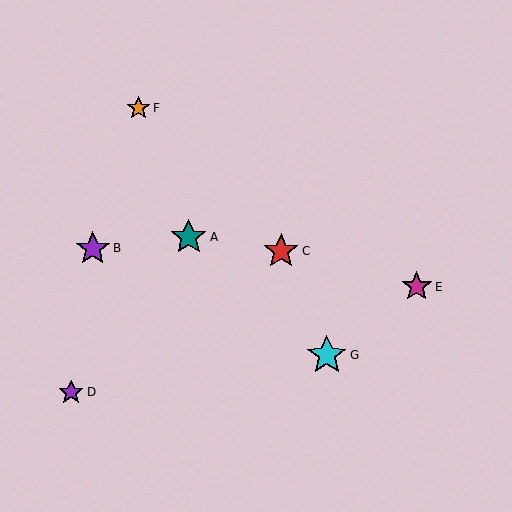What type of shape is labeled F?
Shape F is an orange star.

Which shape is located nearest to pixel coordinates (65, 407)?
The purple star (labeled D) at (71, 392) is nearest to that location.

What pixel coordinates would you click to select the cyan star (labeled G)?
Click at (327, 355) to select the cyan star G.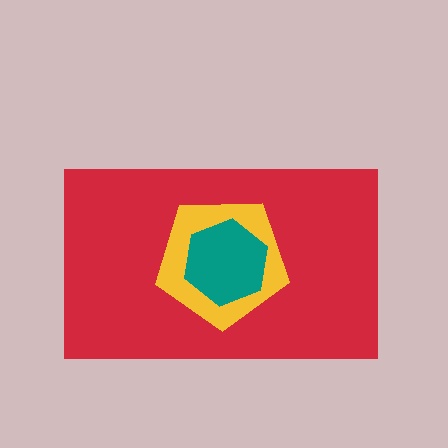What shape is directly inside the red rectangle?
The yellow pentagon.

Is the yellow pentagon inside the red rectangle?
Yes.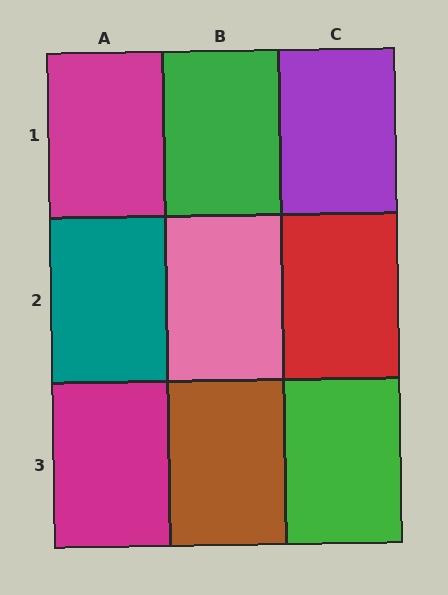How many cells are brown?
1 cell is brown.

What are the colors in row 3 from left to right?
Magenta, brown, green.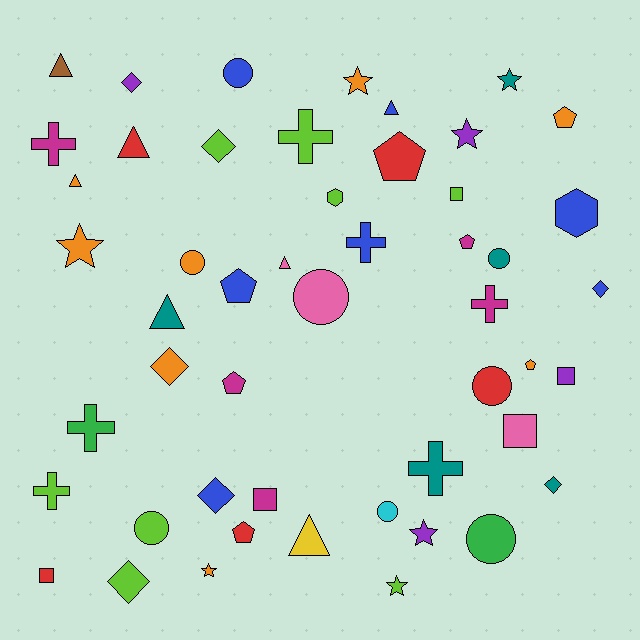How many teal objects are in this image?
There are 5 teal objects.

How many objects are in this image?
There are 50 objects.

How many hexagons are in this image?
There are 2 hexagons.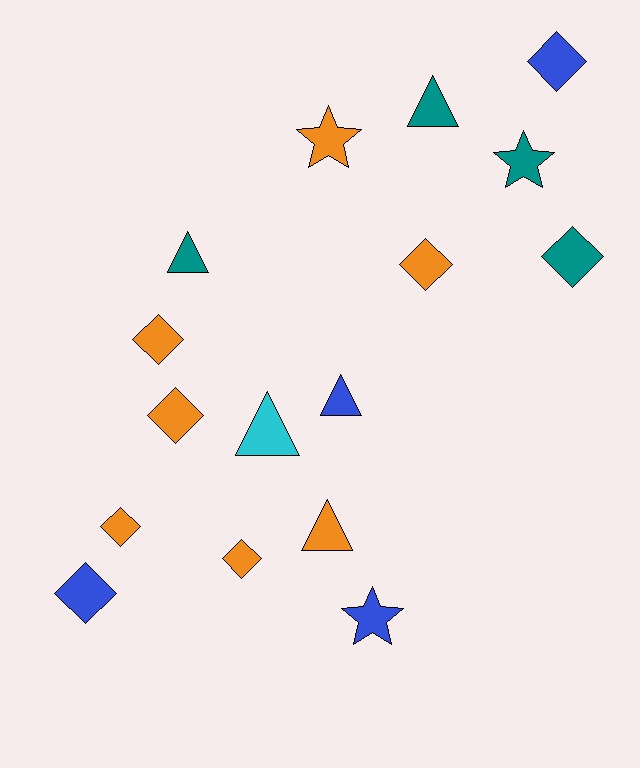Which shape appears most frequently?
Diamond, with 8 objects.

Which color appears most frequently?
Orange, with 7 objects.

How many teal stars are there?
There is 1 teal star.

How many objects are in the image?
There are 16 objects.